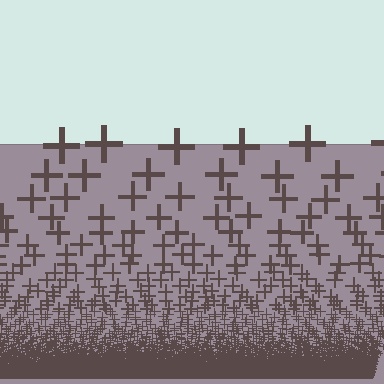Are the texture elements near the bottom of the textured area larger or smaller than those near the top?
Smaller. The gradient is inverted — elements near the bottom are smaller and denser.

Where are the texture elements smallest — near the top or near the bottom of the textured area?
Near the bottom.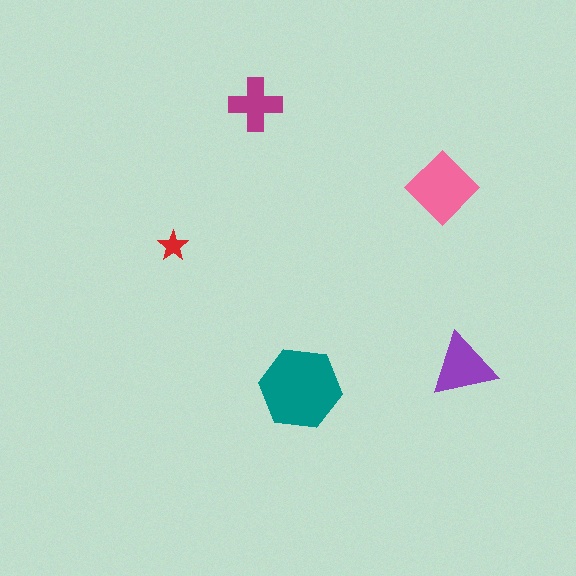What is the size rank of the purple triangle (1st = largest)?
3rd.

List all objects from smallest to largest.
The red star, the magenta cross, the purple triangle, the pink diamond, the teal hexagon.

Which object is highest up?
The magenta cross is topmost.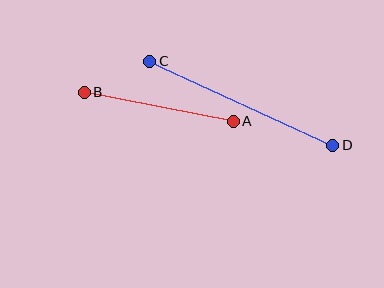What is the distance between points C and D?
The distance is approximately 201 pixels.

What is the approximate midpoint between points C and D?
The midpoint is at approximately (241, 103) pixels.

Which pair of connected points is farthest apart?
Points C and D are farthest apart.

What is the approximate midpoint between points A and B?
The midpoint is at approximately (159, 107) pixels.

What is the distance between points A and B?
The distance is approximately 152 pixels.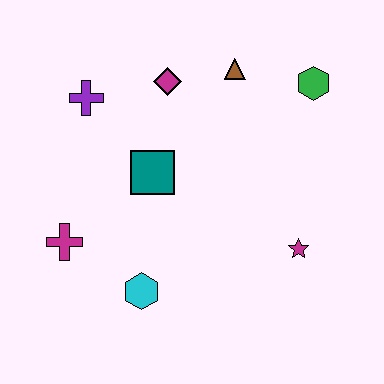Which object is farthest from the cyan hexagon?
The green hexagon is farthest from the cyan hexagon.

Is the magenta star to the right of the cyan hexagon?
Yes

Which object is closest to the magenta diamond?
The brown triangle is closest to the magenta diamond.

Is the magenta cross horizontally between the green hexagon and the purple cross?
No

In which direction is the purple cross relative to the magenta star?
The purple cross is to the left of the magenta star.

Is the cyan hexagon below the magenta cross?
Yes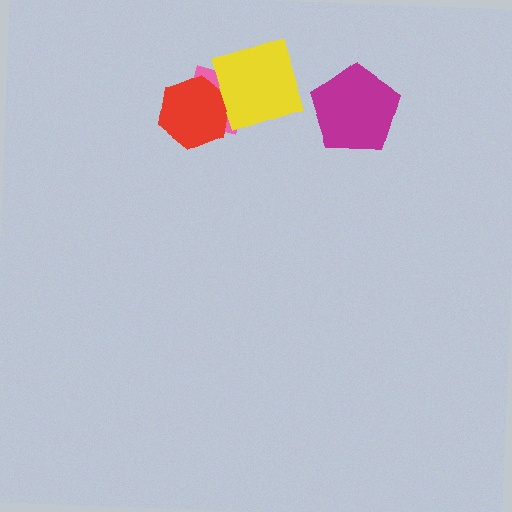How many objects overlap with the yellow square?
1 object overlaps with the yellow square.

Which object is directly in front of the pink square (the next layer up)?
The red hexagon is directly in front of the pink square.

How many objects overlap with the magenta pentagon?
0 objects overlap with the magenta pentagon.